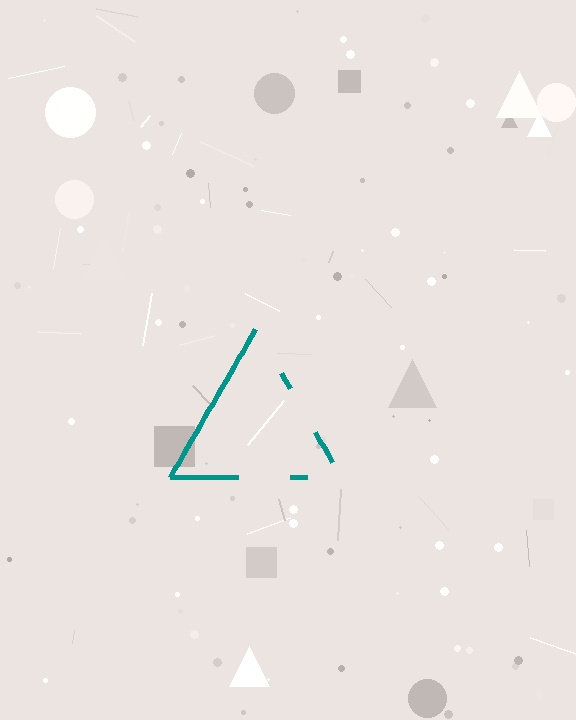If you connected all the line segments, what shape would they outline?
They would outline a triangle.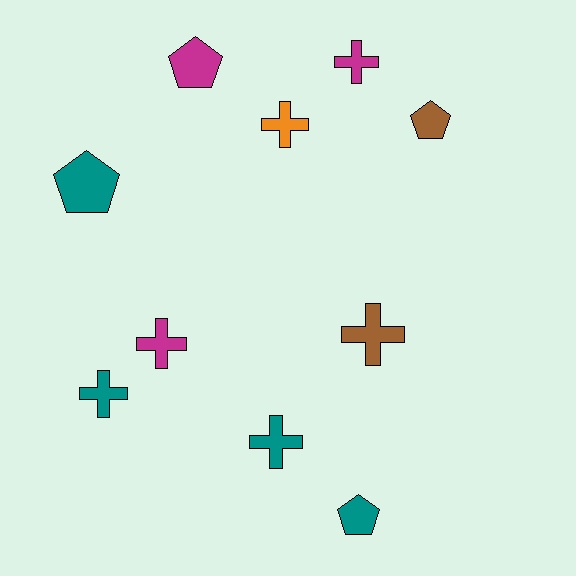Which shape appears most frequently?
Cross, with 6 objects.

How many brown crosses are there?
There is 1 brown cross.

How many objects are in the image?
There are 10 objects.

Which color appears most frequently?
Teal, with 4 objects.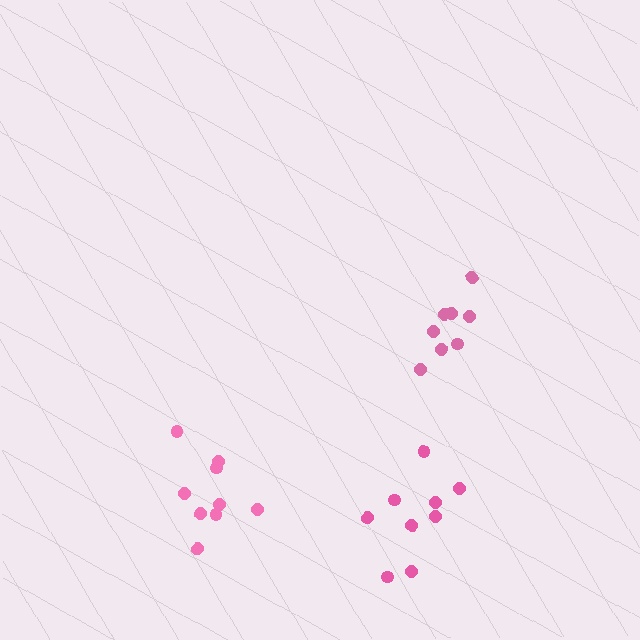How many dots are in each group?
Group 1: 8 dots, Group 2: 9 dots, Group 3: 9 dots (26 total).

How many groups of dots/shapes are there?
There are 3 groups.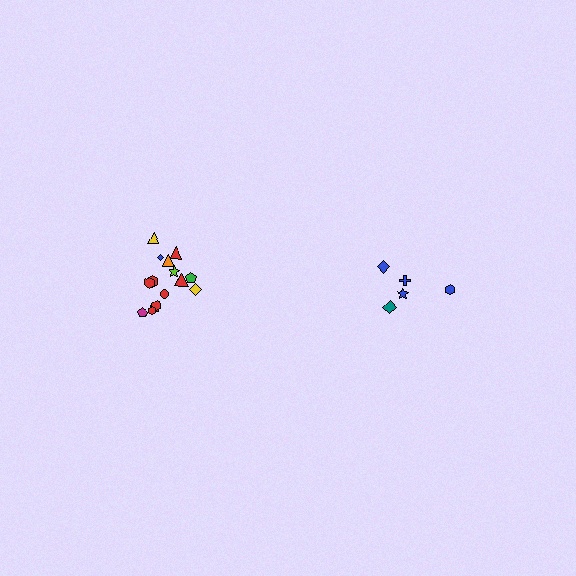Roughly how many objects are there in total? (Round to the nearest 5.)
Roughly 20 objects in total.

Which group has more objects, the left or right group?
The left group.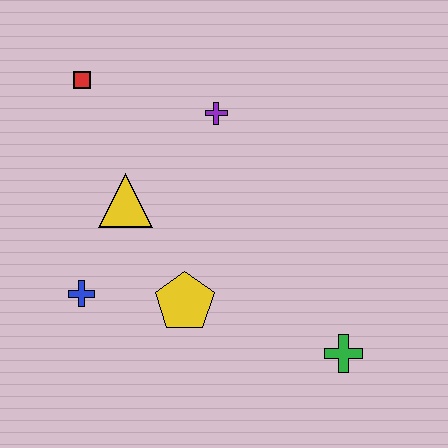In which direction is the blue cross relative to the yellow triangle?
The blue cross is below the yellow triangle.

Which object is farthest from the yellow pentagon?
The red square is farthest from the yellow pentagon.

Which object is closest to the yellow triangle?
The blue cross is closest to the yellow triangle.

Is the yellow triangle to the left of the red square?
No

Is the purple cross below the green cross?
No